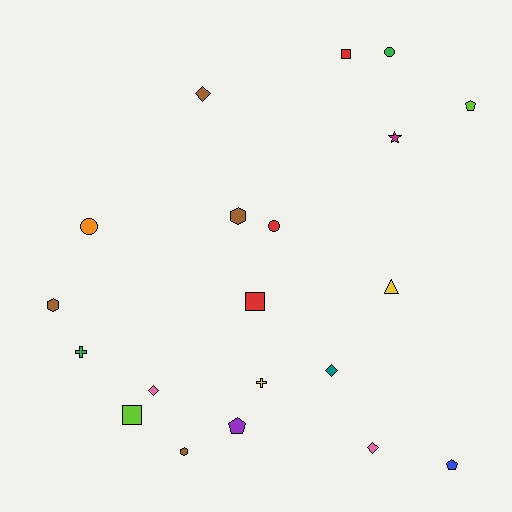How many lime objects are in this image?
There are 2 lime objects.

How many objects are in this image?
There are 20 objects.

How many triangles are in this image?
There is 1 triangle.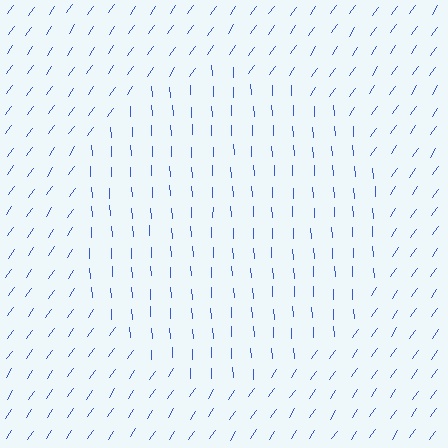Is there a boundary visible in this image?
Yes, there is a texture boundary formed by a change in line orientation.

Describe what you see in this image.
The image is filled with small blue line segments. A circle region in the image has lines oriented differently from the surrounding lines, creating a visible texture boundary.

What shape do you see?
I see a circle.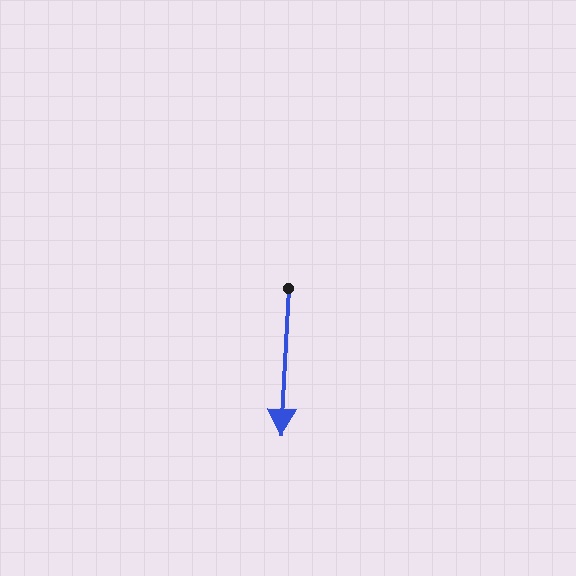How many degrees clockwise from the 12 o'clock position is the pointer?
Approximately 183 degrees.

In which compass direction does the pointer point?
South.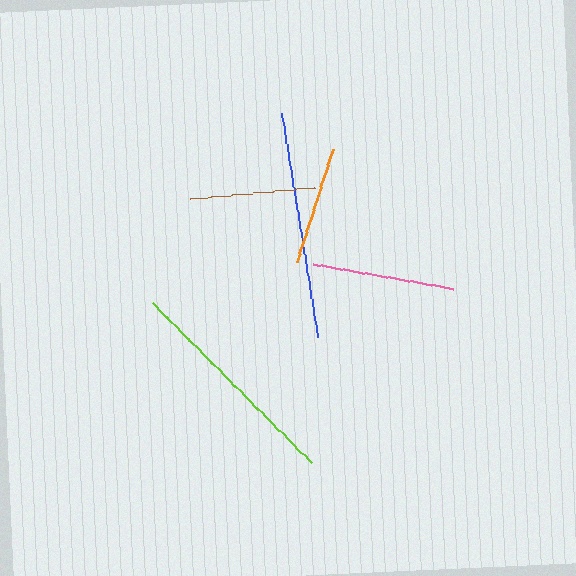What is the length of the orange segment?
The orange segment is approximately 118 pixels long.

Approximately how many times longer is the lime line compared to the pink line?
The lime line is approximately 1.6 times the length of the pink line.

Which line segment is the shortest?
The orange line is the shortest at approximately 118 pixels.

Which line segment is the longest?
The blue line is the longest at approximately 227 pixels.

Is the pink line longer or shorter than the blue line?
The blue line is longer than the pink line.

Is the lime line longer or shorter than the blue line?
The blue line is longer than the lime line.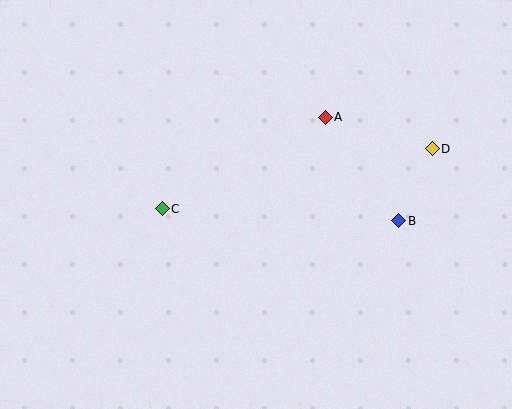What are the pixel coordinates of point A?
Point A is at (325, 117).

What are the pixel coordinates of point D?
Point D is at (432, 149).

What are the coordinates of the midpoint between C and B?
The midpoint between C and B is at (280, 215).